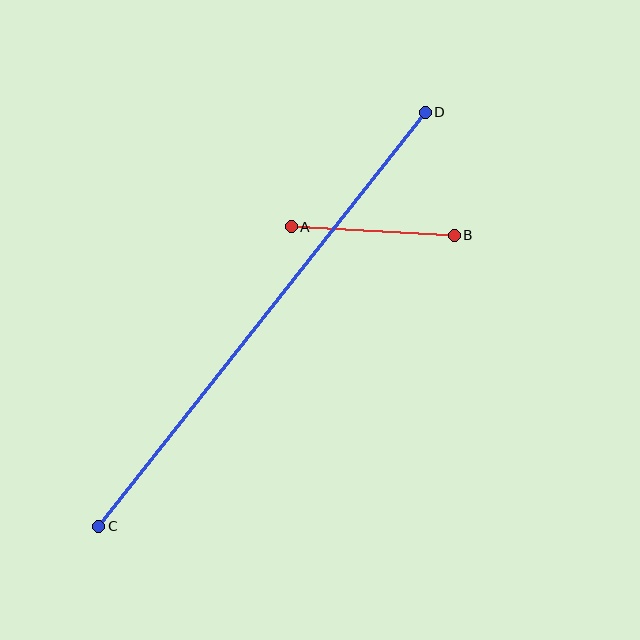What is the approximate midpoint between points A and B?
The midpoint is at approximately (373, 231) pixels.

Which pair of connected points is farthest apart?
Points C and D are farthest apart.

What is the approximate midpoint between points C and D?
The midpoint is at approximately (262, 319) pixels.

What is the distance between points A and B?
The distance is approximately 163 pixels.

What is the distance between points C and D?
The distance is approximately 527 pixels.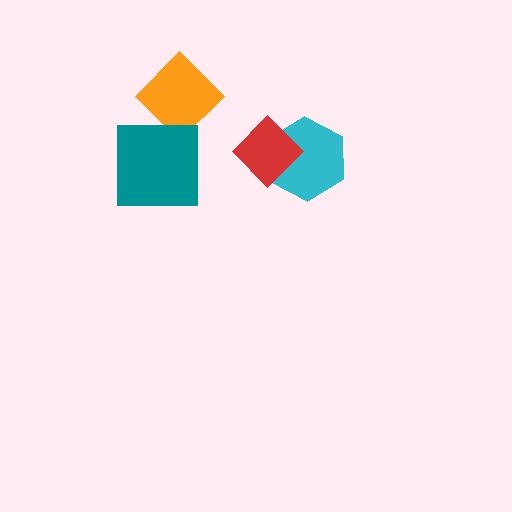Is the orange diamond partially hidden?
Yes, it is partially covered by another shape.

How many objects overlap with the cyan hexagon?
1 object overlaps with the cyan hexagon.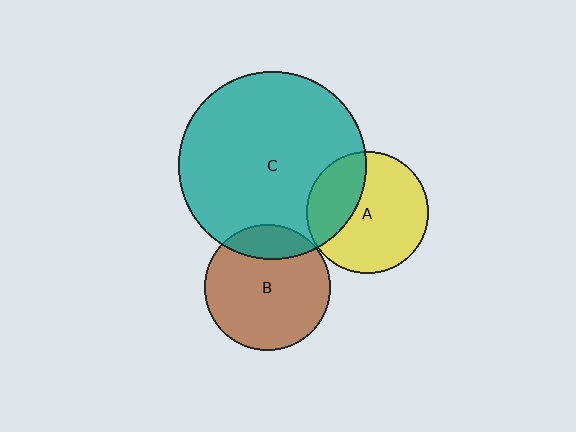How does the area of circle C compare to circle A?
Approximately 2.4 times.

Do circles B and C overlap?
Yes.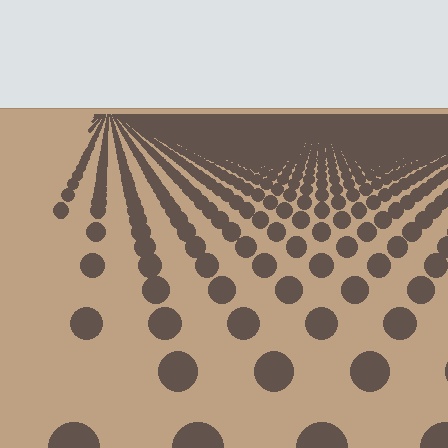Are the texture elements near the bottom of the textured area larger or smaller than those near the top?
Larger. Near the bottom, elements are closer to the viewer and appear at a bigger on-screen size.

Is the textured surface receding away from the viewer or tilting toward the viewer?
The surface is receding away from the viewer. Texture elements get smaller and denser toward the top.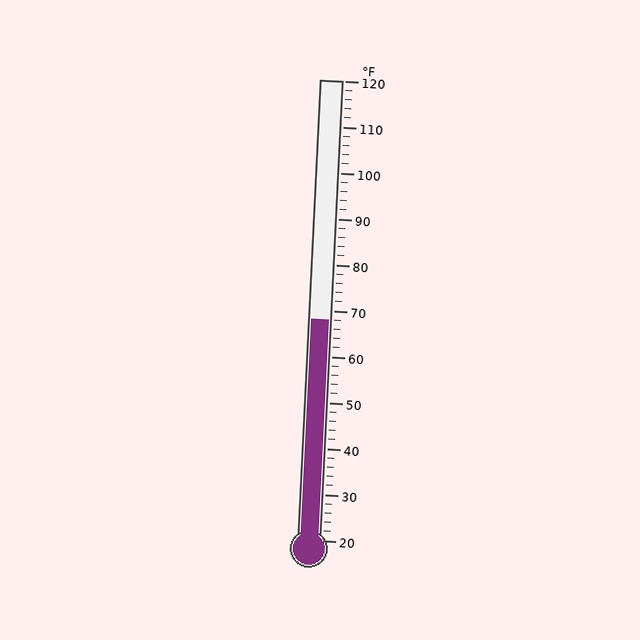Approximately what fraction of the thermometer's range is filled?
The thermometer is filled to approximately 50% of its range.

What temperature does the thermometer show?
The thermometer shows approximately 68°F.